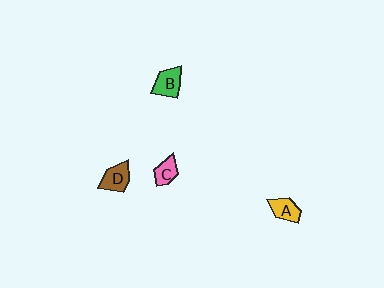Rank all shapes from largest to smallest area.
From largest to smallest: B (green), D (brown), A (yellow), C (pink).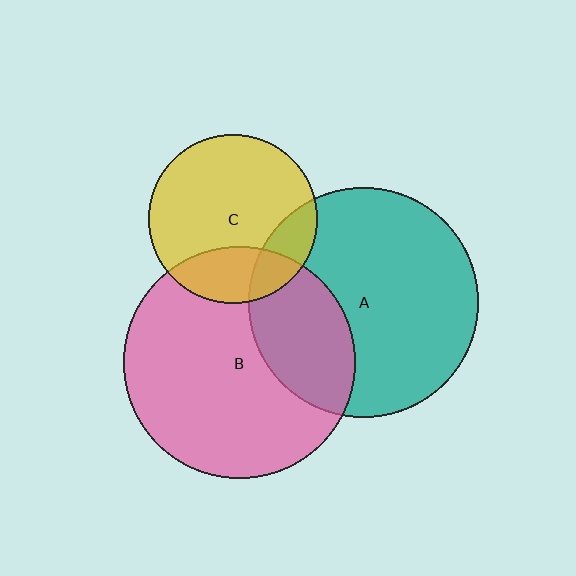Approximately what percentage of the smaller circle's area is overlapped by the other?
Approximately 15%.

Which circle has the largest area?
Circle B (pink).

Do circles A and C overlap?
Yes.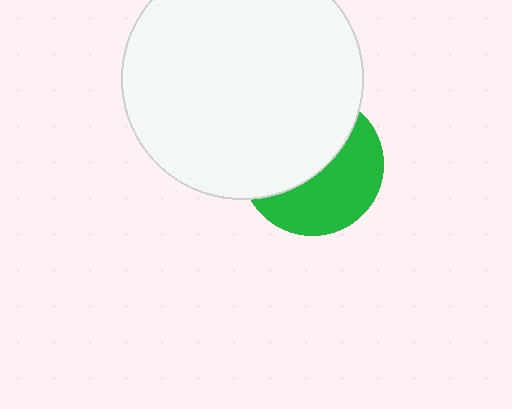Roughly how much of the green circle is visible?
About half of it is visible (roughly 47%).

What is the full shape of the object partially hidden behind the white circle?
The partially hidden object is a green circle.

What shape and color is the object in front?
The object in front is a white circle.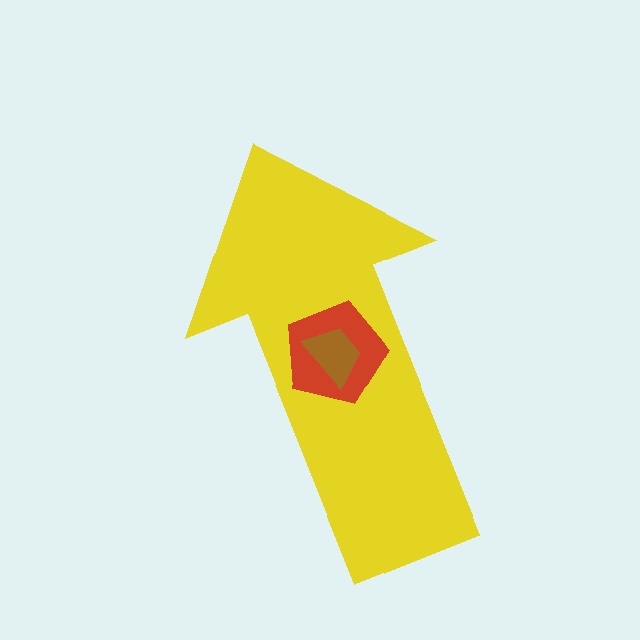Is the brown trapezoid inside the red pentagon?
Yes.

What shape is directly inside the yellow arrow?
The red pentagon.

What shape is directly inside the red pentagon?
The brown trapezoid.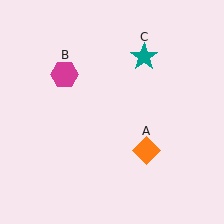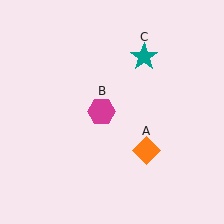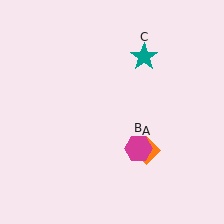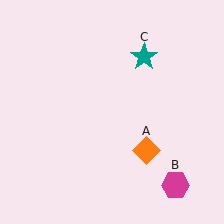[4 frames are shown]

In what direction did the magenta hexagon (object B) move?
The magenta hexagon (object B) moved down and to the right.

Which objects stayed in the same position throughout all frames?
Orange diamond (object A) and teal star (object C) remained stationary.